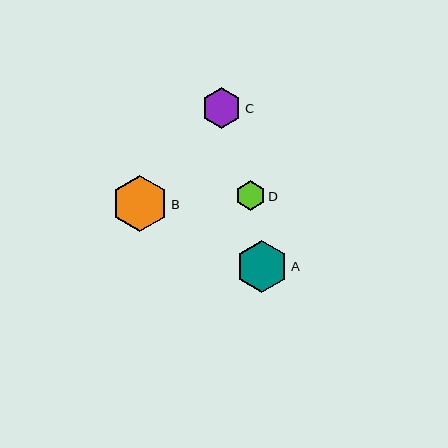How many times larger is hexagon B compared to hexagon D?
Hexagon B is approximately 1.9 times the size of hexagon D.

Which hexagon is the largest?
Hexagon B is the largest with a size of approximately 56 pixels.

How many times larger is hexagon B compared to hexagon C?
Hexagon B is approximately 1.4 times the size of hexagon C.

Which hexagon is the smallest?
Hexagon D is the smallest with a size of approximately 29 pixels.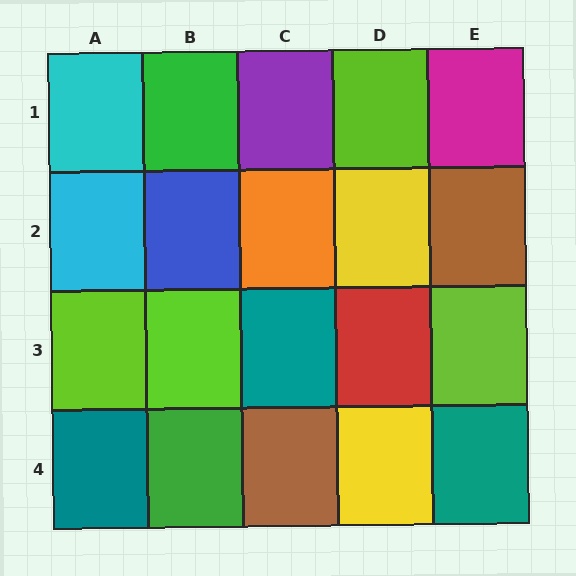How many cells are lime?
4 cells are lime.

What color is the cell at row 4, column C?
Brown.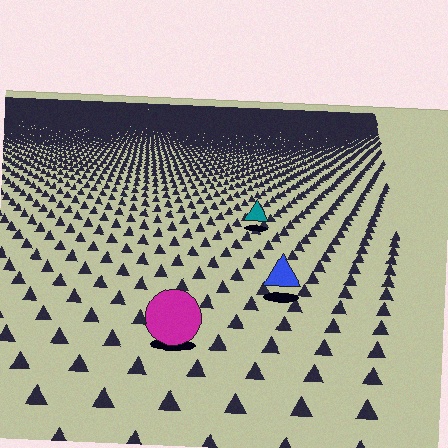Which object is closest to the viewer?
The magenta circle is closest. The texture marks near it are larger and more spread out.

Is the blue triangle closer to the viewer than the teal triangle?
Yes. The blue triangle is closer — you can tell from the texture gradient: the ground texture is coarser near it.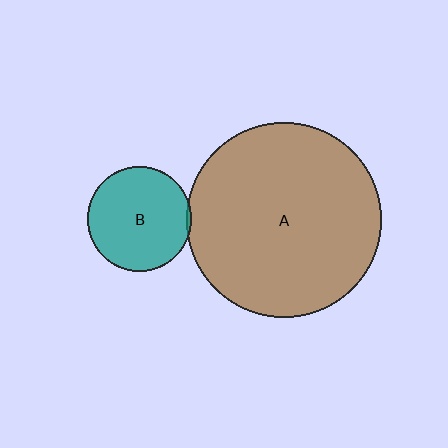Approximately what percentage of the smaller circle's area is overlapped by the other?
Approximately 5%.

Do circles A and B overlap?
Yes.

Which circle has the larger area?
Circle A (brown).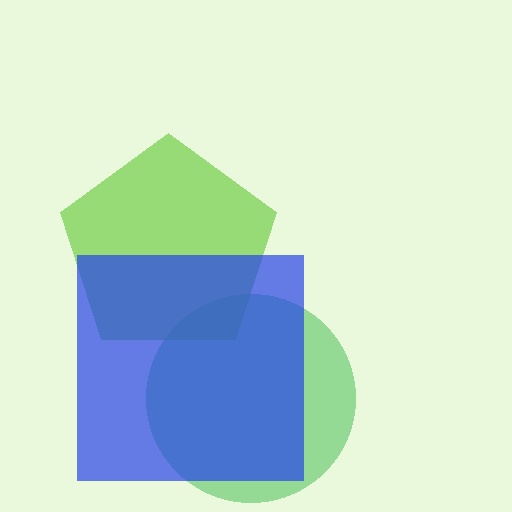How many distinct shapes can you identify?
There are 3 distinct shapes: a green circle, a lime pentagon, a blue square.